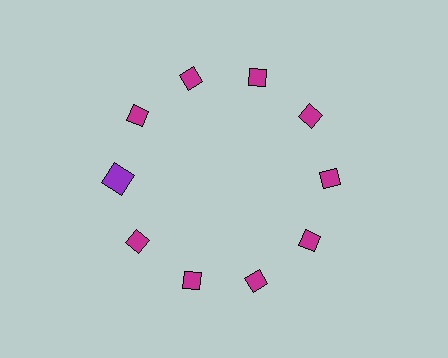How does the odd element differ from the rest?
It differs in both color (purple instead of magenta) and shape (square instead of diamond).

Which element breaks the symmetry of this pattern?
The purple square at roughly the 9 o'clock position breaks the symmetry. All other shapes are magenta diamonds.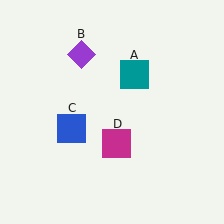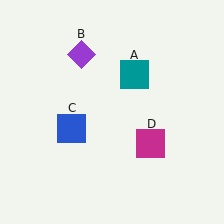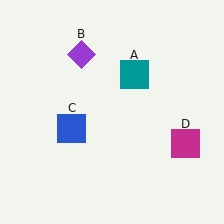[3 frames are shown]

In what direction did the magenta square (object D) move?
The magenta square (object D) moved right.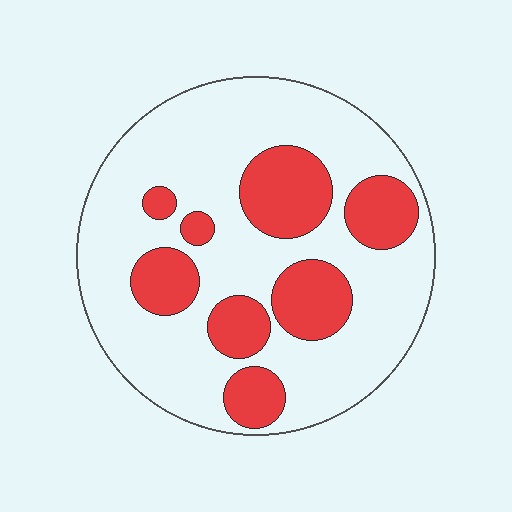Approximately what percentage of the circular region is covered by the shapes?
Approximately 30%.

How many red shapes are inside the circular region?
8.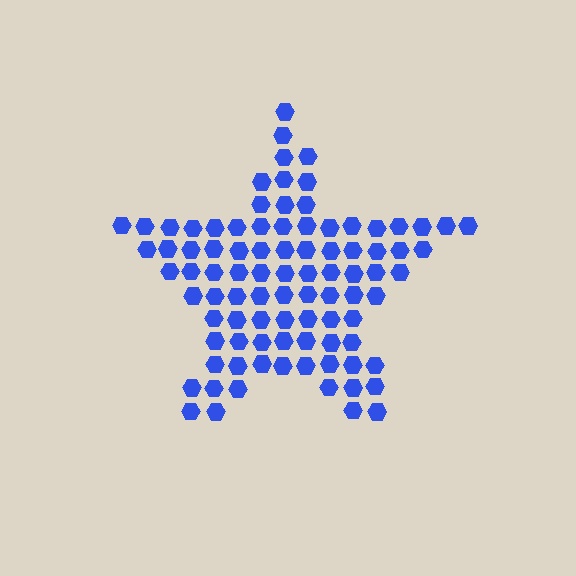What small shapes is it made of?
It is made of small hexagons.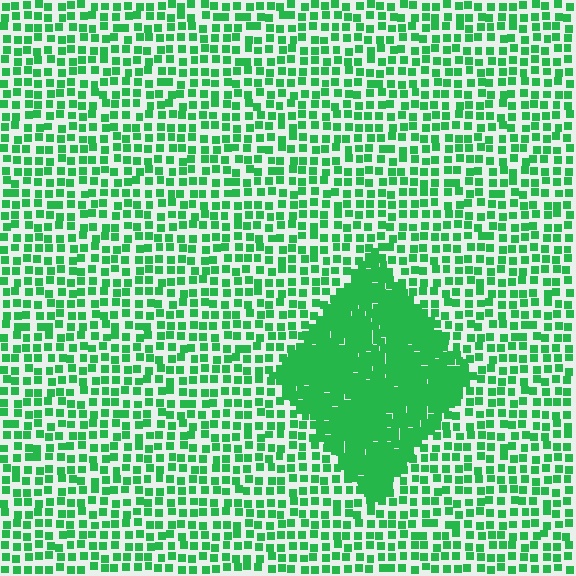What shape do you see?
I see a diamond.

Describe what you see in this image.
The image contains small green elements arranged at two different densities. A diamond-shaped region is visible where the elements are more densely packed than the surrounding area.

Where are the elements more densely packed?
The elements are more densely packed inside the diamond boundary.